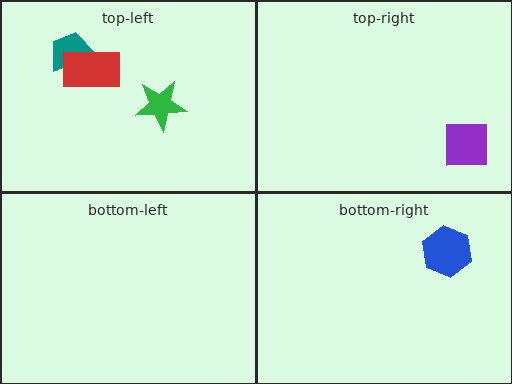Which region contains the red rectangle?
The top-left region.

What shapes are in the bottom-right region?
The blue hexagon.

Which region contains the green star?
The top-left region.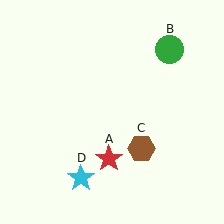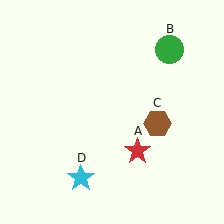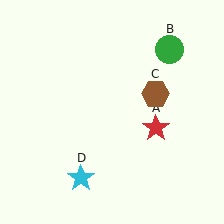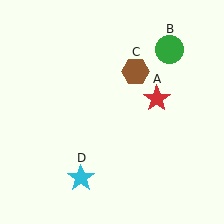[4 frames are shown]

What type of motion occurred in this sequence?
The red star (object A), brown hexagon (object C) rotated counterclockwise around the center of the scene.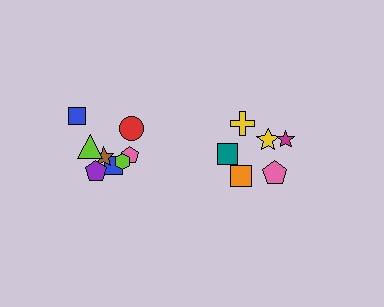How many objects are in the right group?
There are 6 objects.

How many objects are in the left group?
There are 8 objects.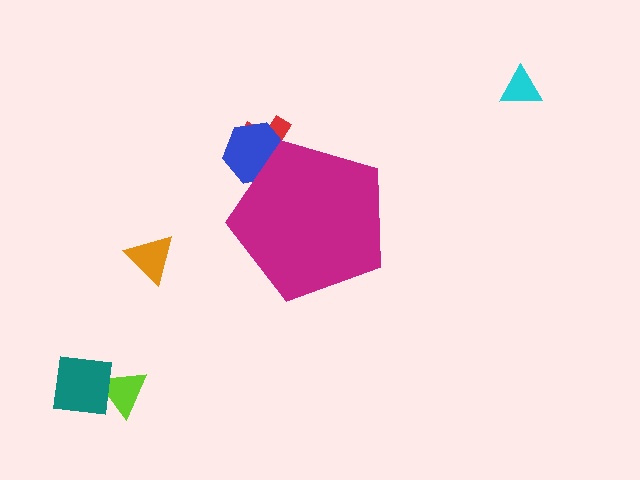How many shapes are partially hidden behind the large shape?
2 shapes are partially hidden.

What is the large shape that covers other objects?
A magenta pentagon.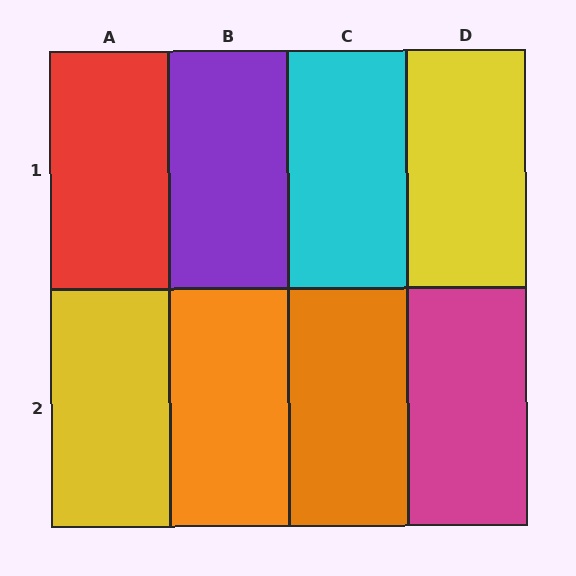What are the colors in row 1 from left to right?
Red, purple, cyan, yellow.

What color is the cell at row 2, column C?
Orange.